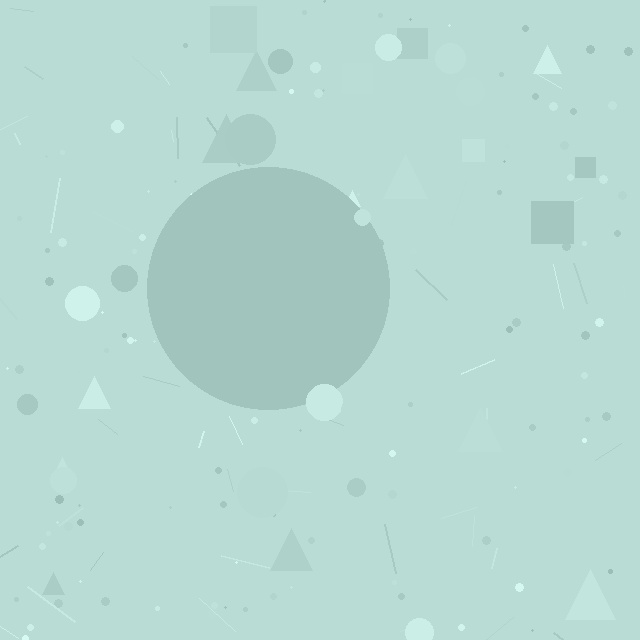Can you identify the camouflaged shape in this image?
The camouflaged shape is a circle.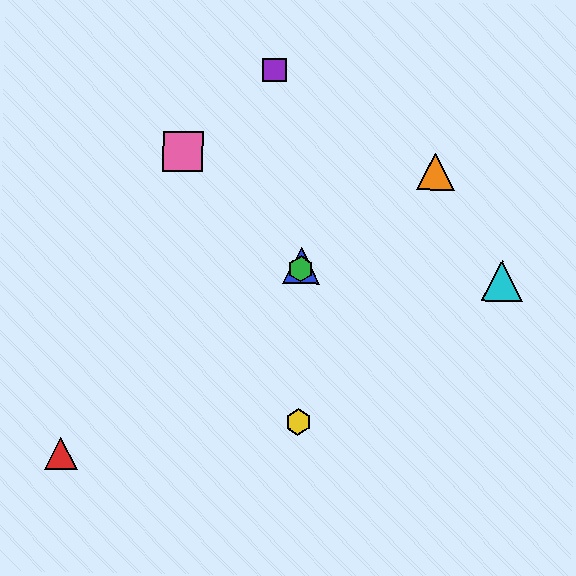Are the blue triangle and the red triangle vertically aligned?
No, the blue triangle is at x≈301 and the red triangle is at x≈61.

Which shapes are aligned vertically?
The blue triangle, the green hexagon, the yellow hexagon are aligned vertically.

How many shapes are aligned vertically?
3 shapes (the blue triangle, the green hexagon, the yellow hexagon) are aligned vertically.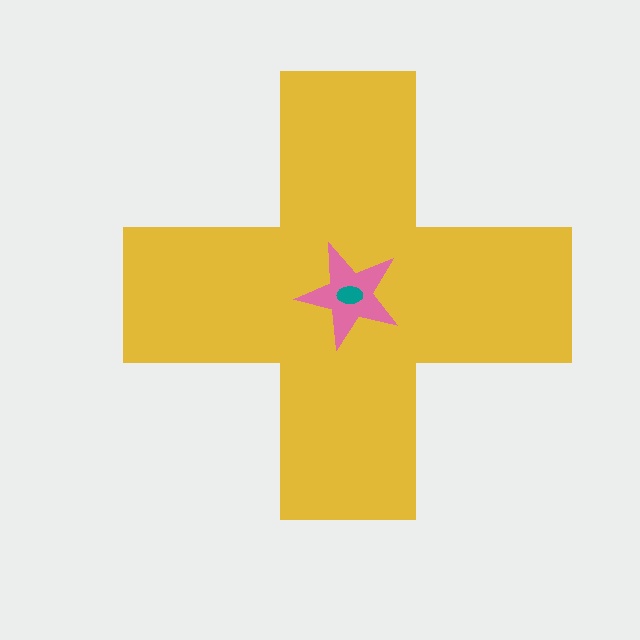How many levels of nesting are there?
3.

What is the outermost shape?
The yellow cross.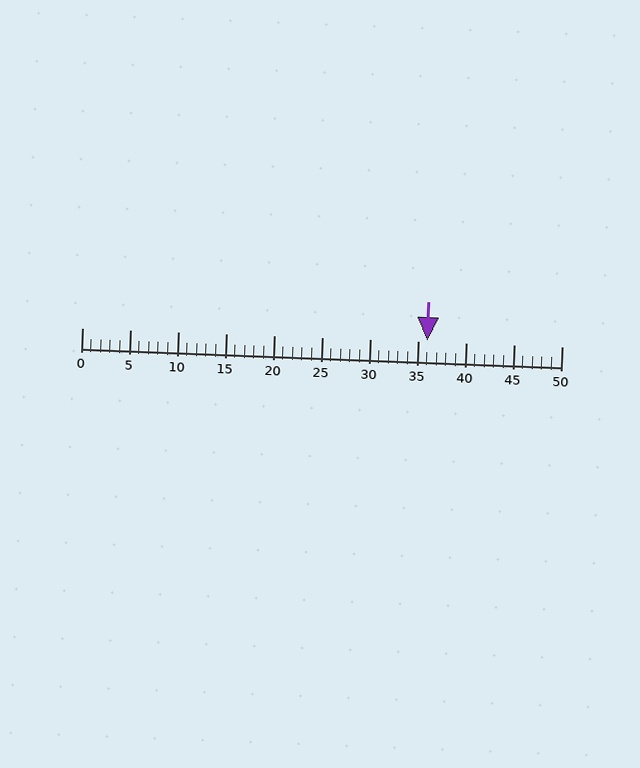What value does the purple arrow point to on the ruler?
The purple arrow points to approximately 36.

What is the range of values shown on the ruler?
The ruler shows values from 0 to 50.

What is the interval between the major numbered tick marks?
The major tick marks are spaced 5 units apart.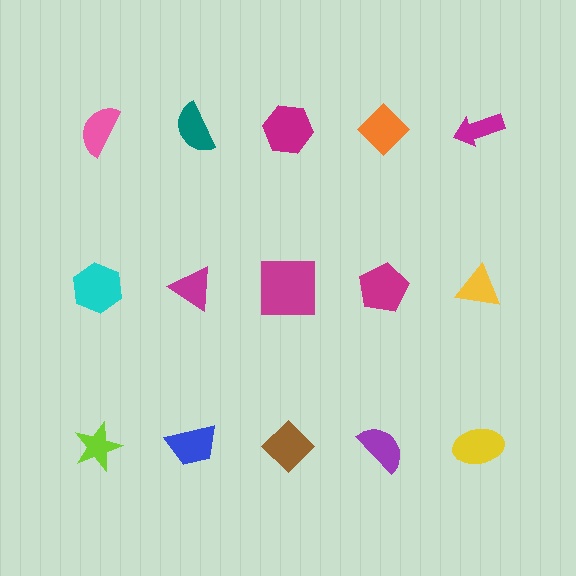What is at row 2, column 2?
A magenta triangle.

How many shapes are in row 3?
5 shapes.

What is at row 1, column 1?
A pink semicircle.